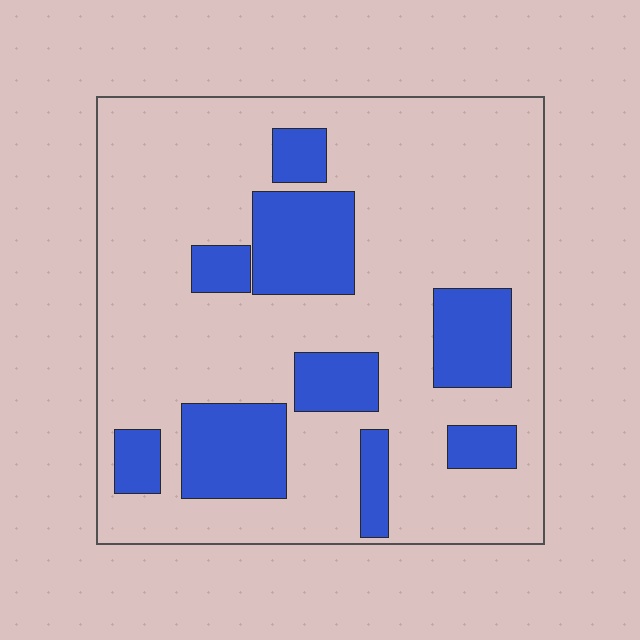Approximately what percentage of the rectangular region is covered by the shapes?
Approximately 25%.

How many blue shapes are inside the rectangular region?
9.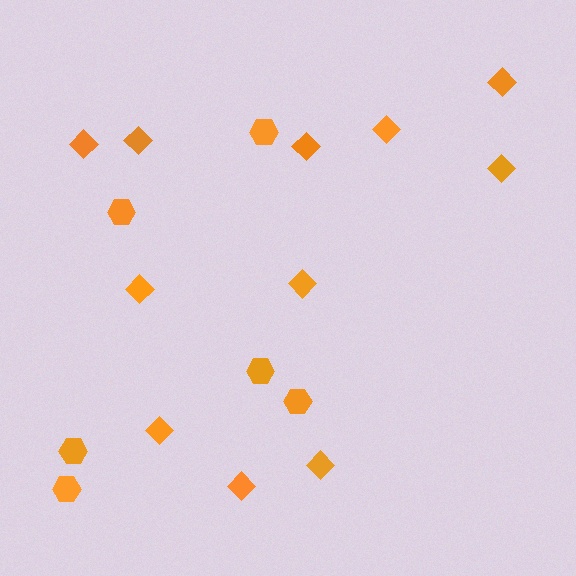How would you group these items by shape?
There are 2 groups: one group of diamonds (11) and one group of hexagons (6).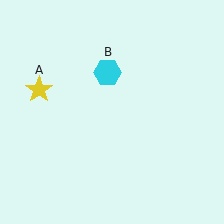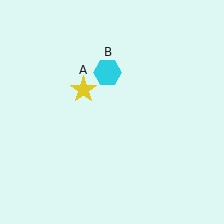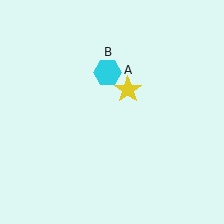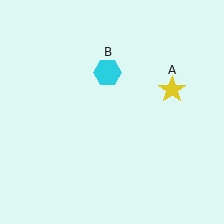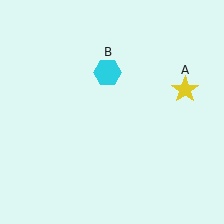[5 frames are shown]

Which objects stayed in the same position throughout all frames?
Cyan hexagon (object B) remained stationary.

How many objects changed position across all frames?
1 object changed position: yellow star (object A).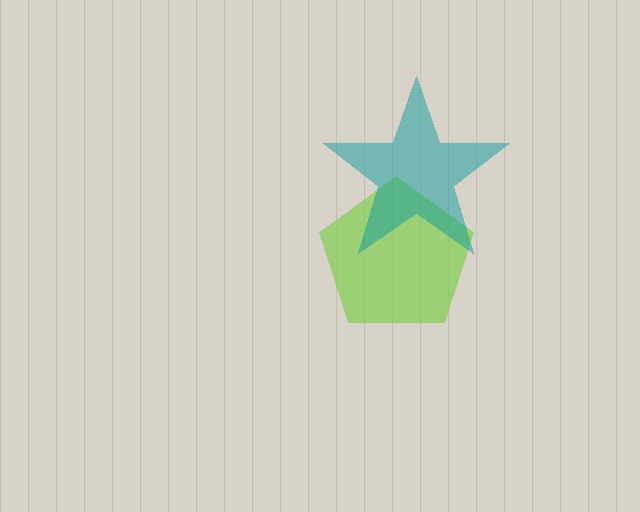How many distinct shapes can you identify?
There are 2 distinct shapes: a lime pentagon, a teal star.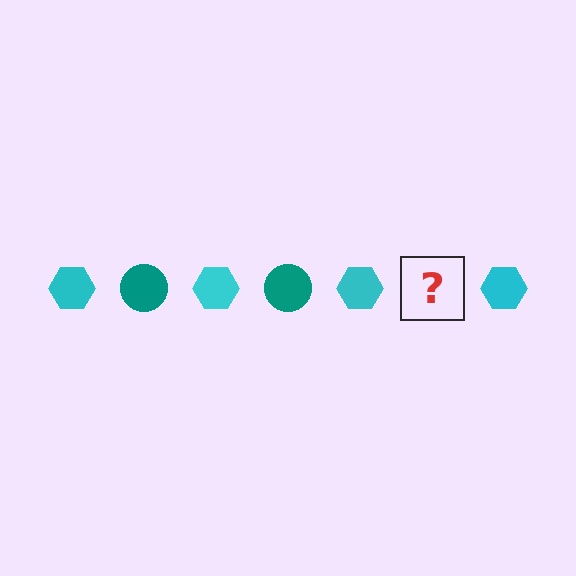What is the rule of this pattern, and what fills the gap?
The rule is that the pattern alternates between cyan hexagon and teal circle. The gap should be filled with a teal circle.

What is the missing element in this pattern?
The missing element is a teal circle.